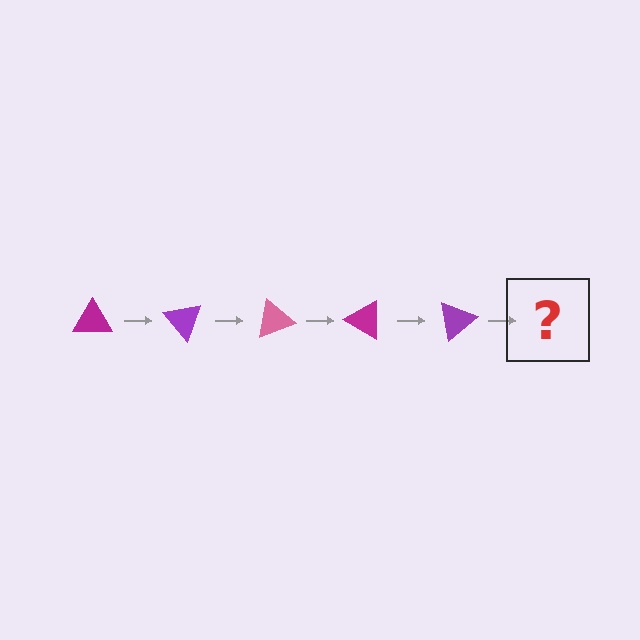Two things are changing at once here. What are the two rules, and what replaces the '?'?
The two rules are that it rotates 50 degrees each step and the color cycles through magenta, purple, and pink. The '?' should be a pink triangle, rotated 250 degrees from the start.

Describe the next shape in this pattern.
It should be a pink triangle, rotated 250 degrees from the start.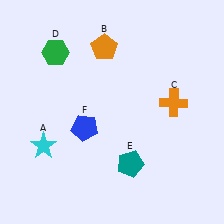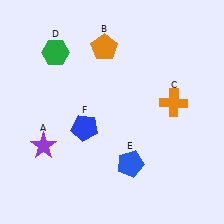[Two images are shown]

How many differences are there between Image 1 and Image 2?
There are 2 differences between the two images.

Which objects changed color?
A changed from cyan to purple. E changed from teal to blue.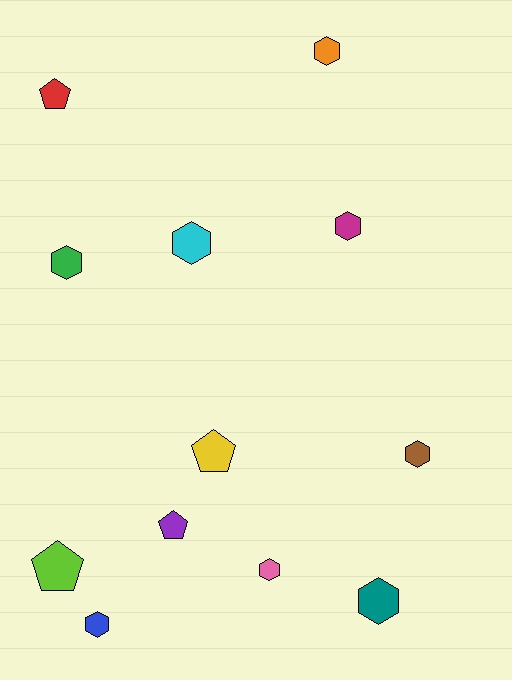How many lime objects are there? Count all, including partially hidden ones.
There is 1 lime object.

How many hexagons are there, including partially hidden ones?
There are 8 hexagons.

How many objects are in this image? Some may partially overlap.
There are 12 objects.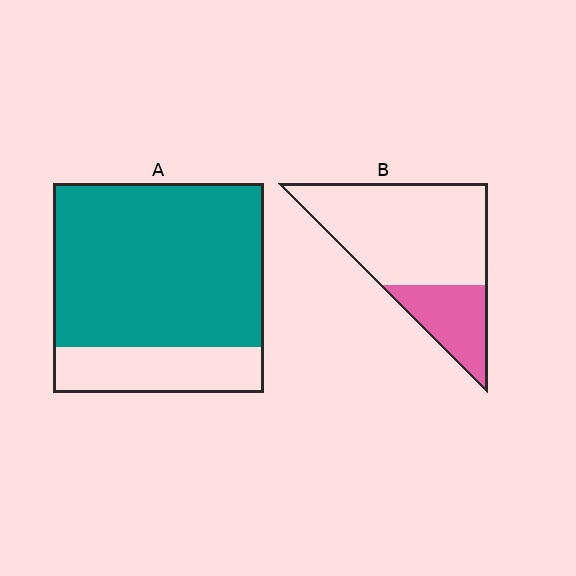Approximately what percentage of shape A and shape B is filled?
A is approximately 80% and B is approximately 25%.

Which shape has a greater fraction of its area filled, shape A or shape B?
Shape A.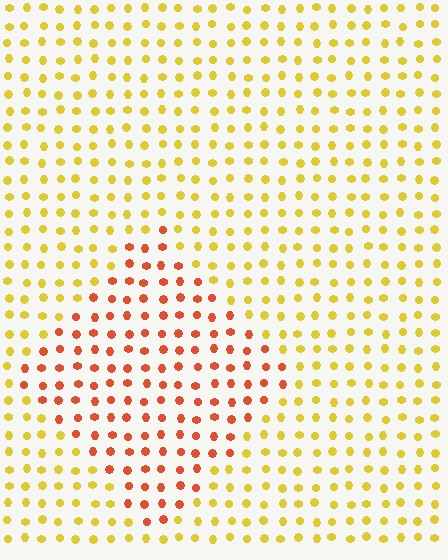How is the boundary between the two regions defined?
The boundary is defined purely by a slight shift in hue (about 44 degrees). Spacing, size, and orientation are identical on both sides.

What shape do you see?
I see a diamond.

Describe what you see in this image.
The image is filled with small yellow elements in a uniform arrangement. A diamond-shaped region is visible where the elements are tinted to a slightly different hue, forming a subtle color boundary.